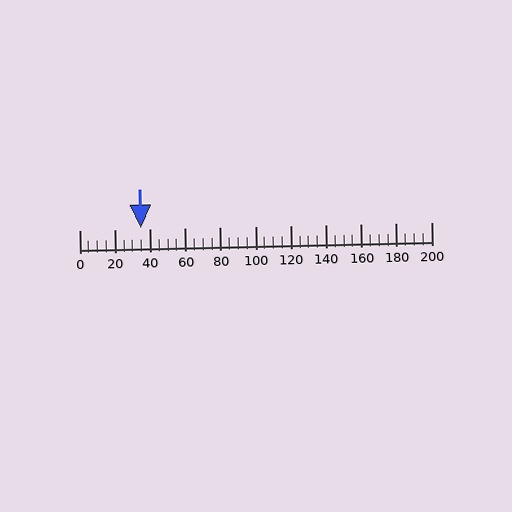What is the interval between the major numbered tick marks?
The major tick marks are spaced 20 units apart.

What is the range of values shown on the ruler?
The ruler shows values from 0 to 200.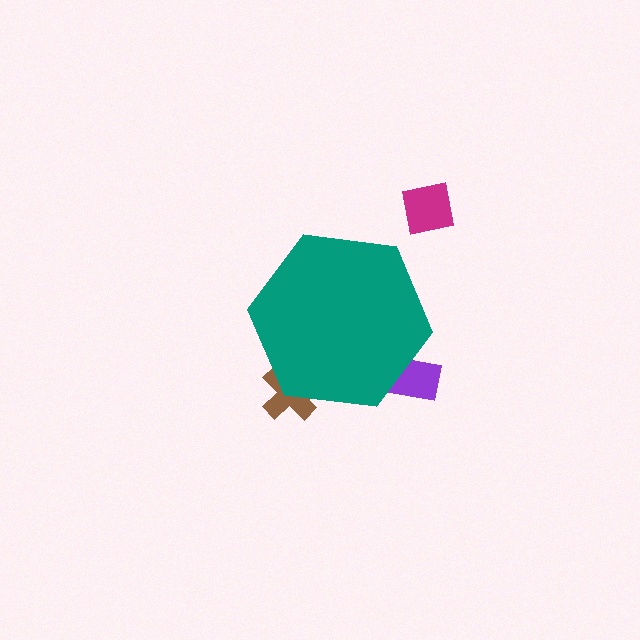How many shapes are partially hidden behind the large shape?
2 shapes are partially hidden.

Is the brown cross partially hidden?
Yes, the brown cross is partially hidden behind the teal hexagon.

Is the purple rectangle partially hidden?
Yes, the purple rectangle is partially hidden behind the teal hexagon.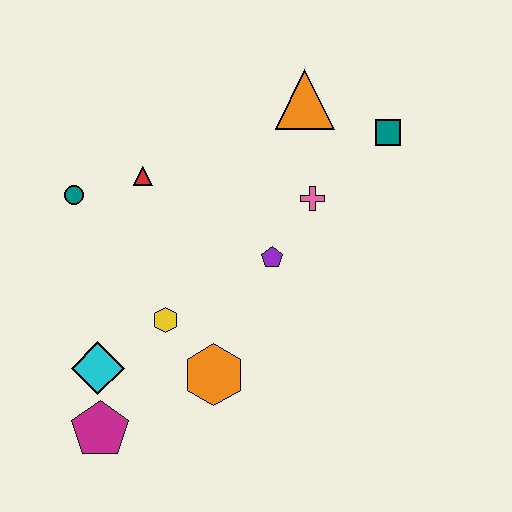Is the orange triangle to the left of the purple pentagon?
No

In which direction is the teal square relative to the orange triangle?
The teal square is to the right of the orange triangle.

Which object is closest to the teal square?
The orange triangle is closest to the teal square.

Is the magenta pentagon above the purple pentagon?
No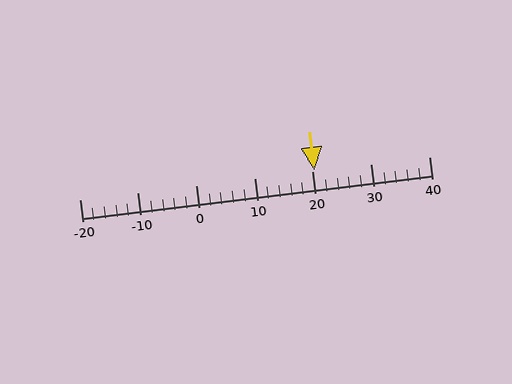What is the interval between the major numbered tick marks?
The major tick marks are spaced 10 units apart.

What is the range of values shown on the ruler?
The ruler shows values from -20 to 40.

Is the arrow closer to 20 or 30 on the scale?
The arrow is closer to 20.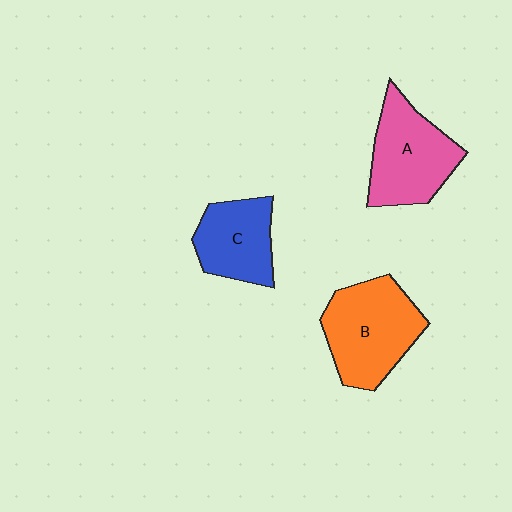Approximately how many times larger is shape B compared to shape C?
Approximately 1.4 times.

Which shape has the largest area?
Shape B (orange).